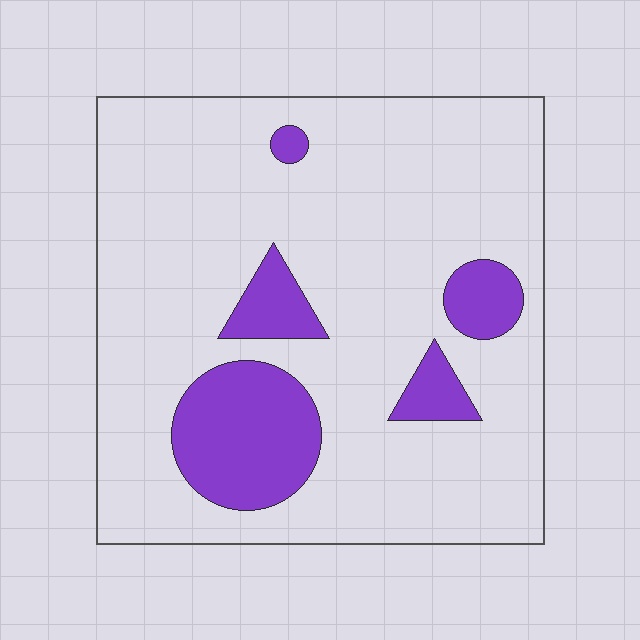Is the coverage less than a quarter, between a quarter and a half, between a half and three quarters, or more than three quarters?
Less than a quarter.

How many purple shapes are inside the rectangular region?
5.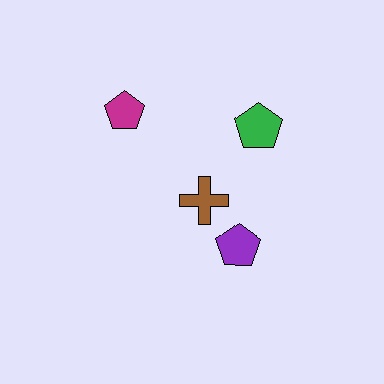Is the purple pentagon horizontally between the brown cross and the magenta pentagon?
No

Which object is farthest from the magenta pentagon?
The purple pentagon is farthest from the magenta pentagon.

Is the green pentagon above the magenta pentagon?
No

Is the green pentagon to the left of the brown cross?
No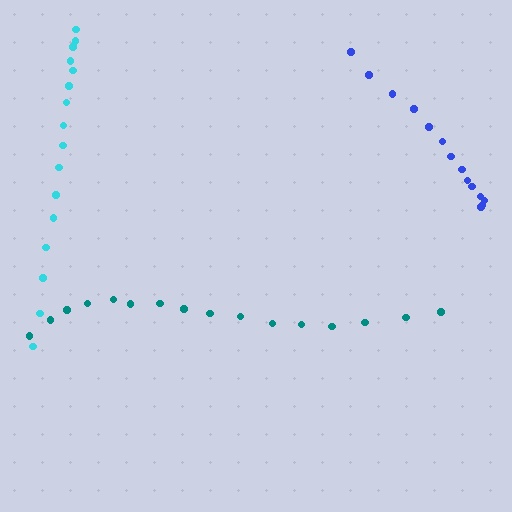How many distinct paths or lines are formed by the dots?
There are 3 distinct paths.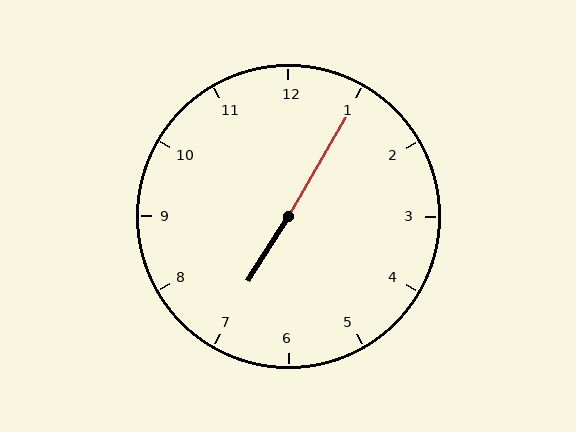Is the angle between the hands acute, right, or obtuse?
It is obtuse.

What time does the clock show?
7:05.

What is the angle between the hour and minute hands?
Approximately 178 degrees.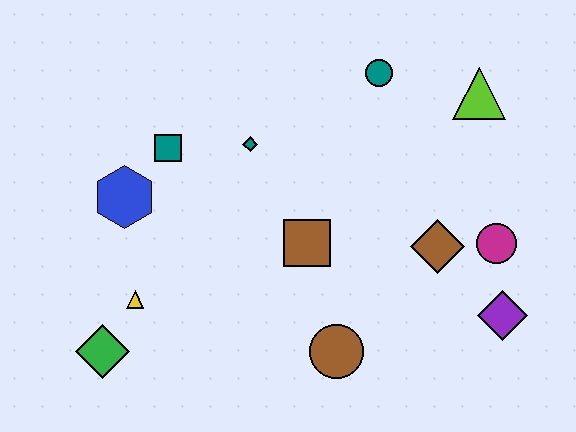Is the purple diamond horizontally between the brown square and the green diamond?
No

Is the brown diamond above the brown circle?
Yes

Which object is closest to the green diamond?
The yellow triangle is closest to the green diamond.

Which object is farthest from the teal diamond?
The purple diamond is farthest from the teal diamond.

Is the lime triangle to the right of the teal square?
Yes